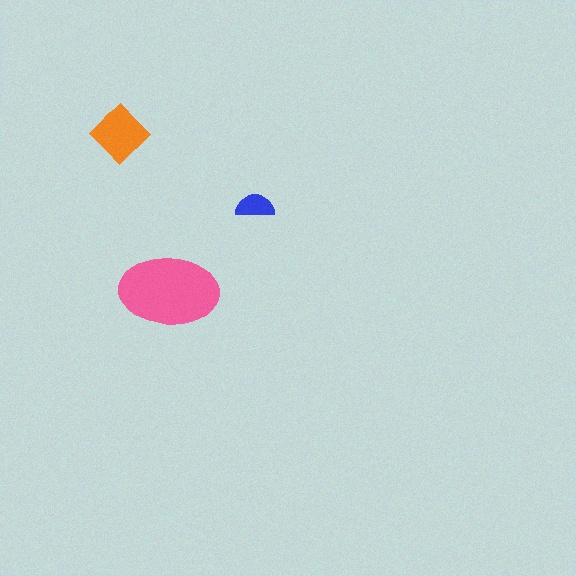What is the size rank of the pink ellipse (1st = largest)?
1st.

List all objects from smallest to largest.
The blue semicircle, the orange diamond, the pink ellipse.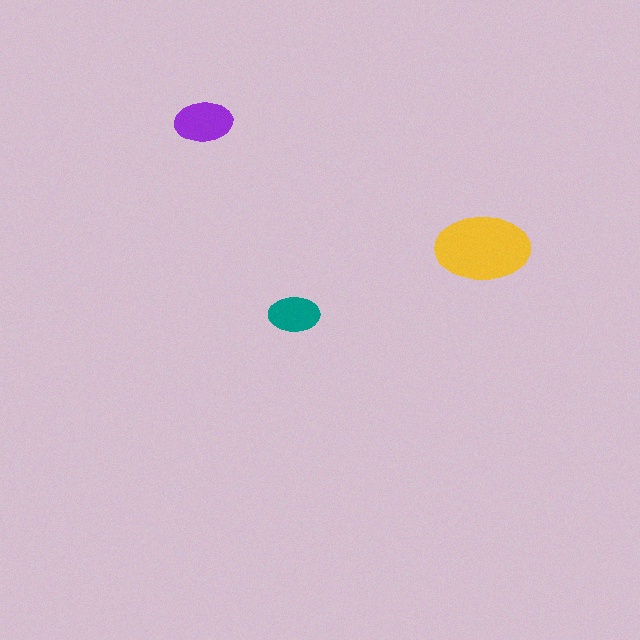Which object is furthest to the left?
The purple ellipse is leftmost.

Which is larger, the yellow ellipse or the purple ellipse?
The yellow one.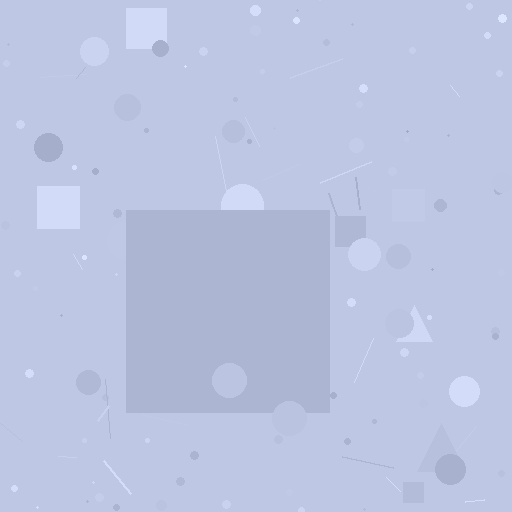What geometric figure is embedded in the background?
A square is embedded in the background.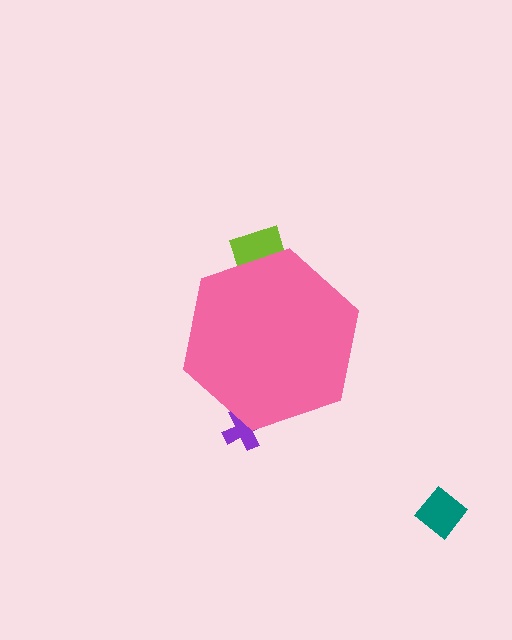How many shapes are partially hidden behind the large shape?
2 shapes are partially hidden.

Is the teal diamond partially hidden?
No, the teal diamond is fully visible.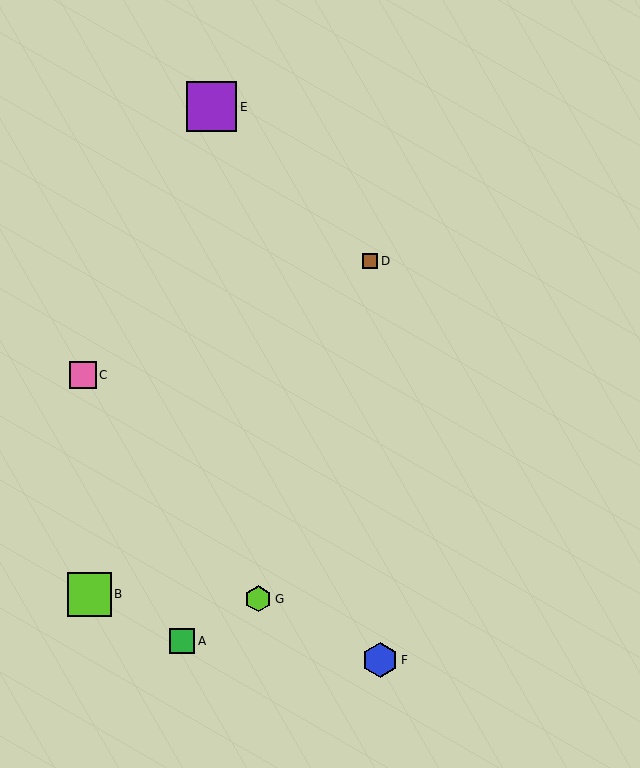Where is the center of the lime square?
The center of the lime square is at (89, 594).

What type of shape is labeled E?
Shape E is a purple square.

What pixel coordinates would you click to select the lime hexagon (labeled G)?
Click at (258, 599) to select the lime hexagon G.